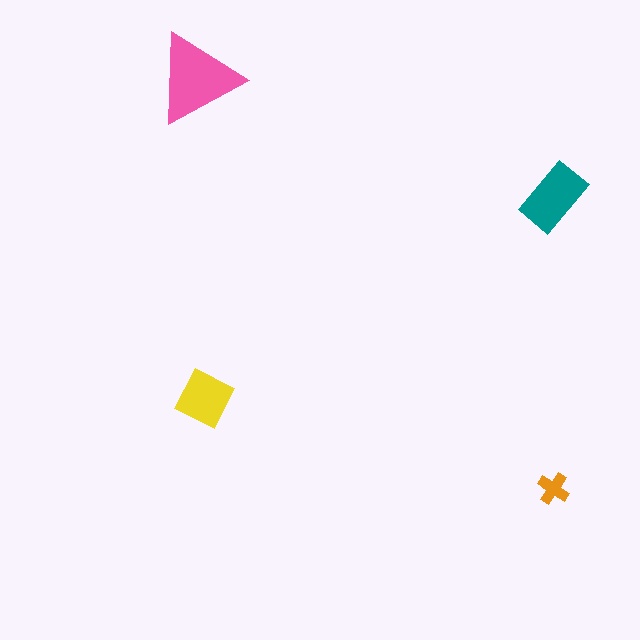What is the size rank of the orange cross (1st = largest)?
4th.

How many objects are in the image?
There are 4 objects in the image.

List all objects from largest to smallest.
The pink triangle, the teal rectangle, the yellow square, the orange cross.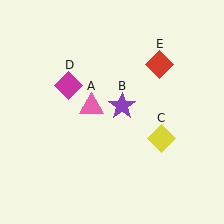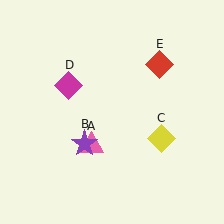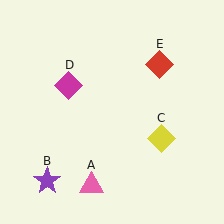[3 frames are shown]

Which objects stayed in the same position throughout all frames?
Yellow diamond (object C) and magenta diamond (object D) and red diamond (object E) remained stationary.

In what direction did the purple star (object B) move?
The purple star (object B) moved down and to the left.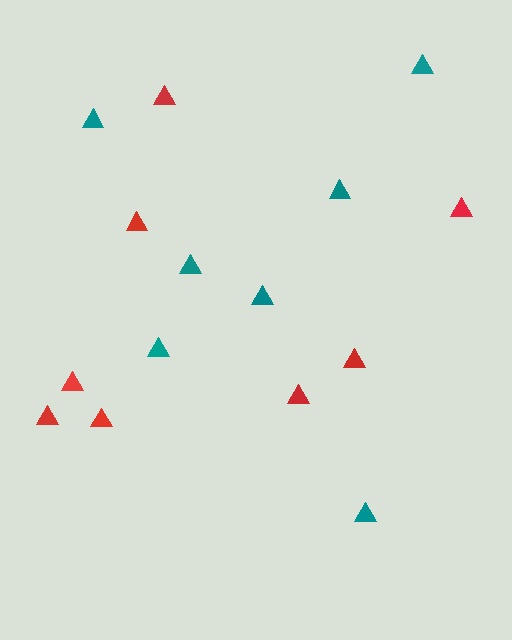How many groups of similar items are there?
There are 2 groups: one group of red triangles (8) and one group of teal triangles (7).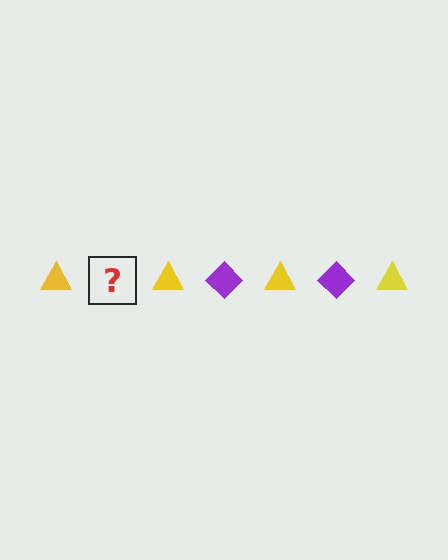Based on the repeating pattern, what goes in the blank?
The blank should be a purple diamond.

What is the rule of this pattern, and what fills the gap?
The rule is that the pattern alternates between yellow triangle and purple diamond. The gap should be filled with a purple diamond.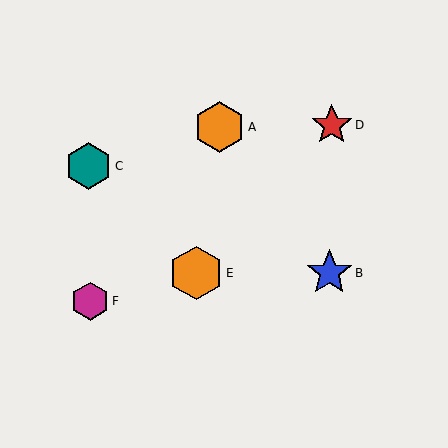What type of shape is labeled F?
Shape F is a magenta hexagon.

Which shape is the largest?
The orange hexagon (labeled E) is the largest.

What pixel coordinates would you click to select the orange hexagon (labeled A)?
Click at (220, 127) to select the orange hexagon A.